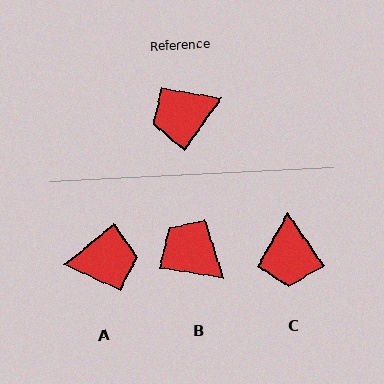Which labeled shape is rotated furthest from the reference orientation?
A, about 165 degrees away.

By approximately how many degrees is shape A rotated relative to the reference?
Approximately 165 degrees counter-clockwise.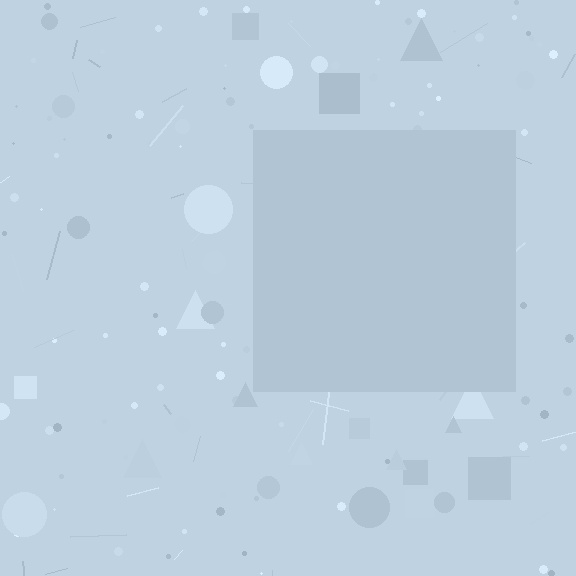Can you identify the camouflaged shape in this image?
The camouflaged shape is a square.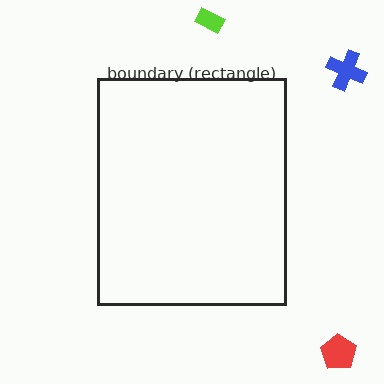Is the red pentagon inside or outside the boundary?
Outside.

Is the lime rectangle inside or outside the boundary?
Outside.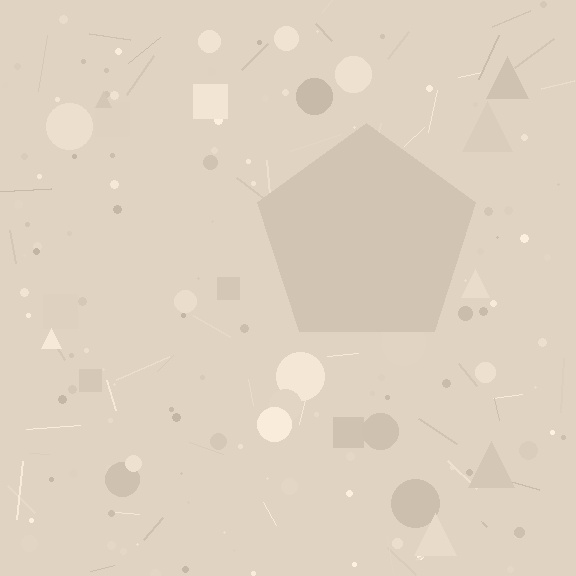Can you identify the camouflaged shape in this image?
The camouflaged shape is a pentagon.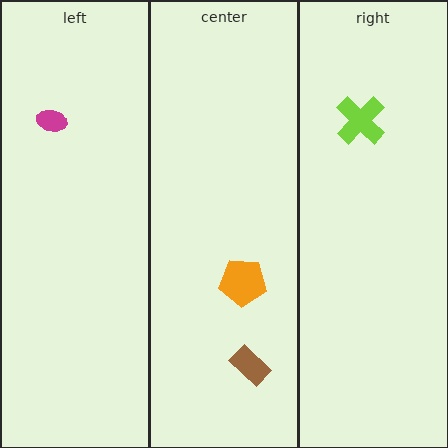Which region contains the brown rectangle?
The center region.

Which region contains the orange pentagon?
The center region.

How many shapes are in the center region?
2.